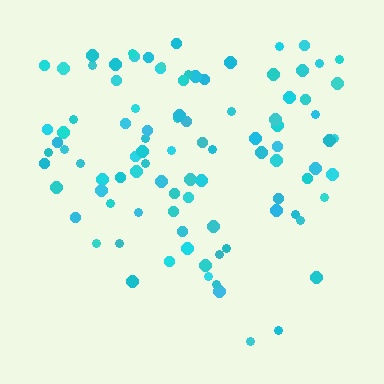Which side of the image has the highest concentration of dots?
The top.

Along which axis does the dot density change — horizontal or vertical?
Vertical.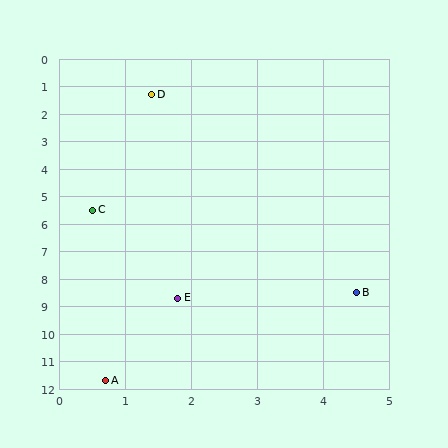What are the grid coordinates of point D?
Point D is at approximately (1.4, 1.3).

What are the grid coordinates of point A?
Point A is at approximately (0.7, 11.7).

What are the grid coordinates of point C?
Point C is at approximately (0.5, 5.5).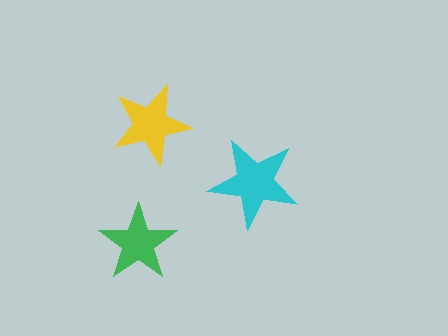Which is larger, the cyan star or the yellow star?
The cyan one.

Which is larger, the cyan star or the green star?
The cyan one.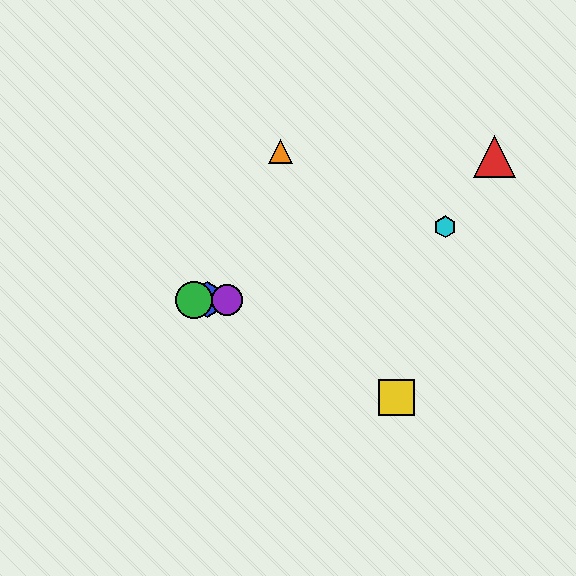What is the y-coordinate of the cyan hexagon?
The cyan hexagon is at y≈227.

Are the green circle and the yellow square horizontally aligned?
No, the green circle is at y≈300 and the yellow square is at y≈397.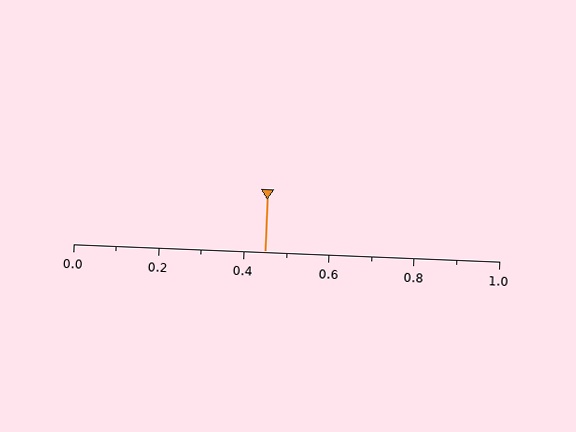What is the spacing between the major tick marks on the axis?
The major ticks are spaced 0.2 apart.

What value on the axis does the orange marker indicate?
The marker indicates approximately 0.45.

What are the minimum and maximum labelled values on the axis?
The axis runs from 0.0 to 1.0.